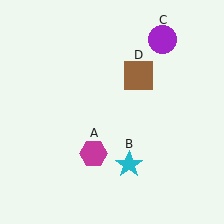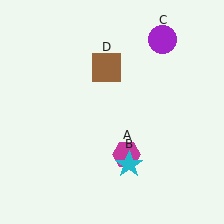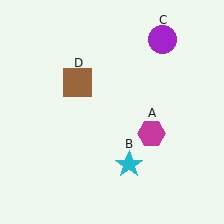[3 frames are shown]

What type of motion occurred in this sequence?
The magenta hexagon (object A), brown square (object D) rotated counterclockwise around the center of the scene.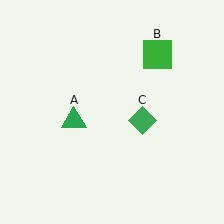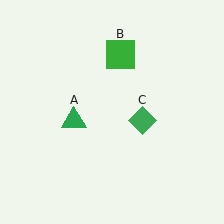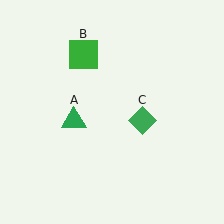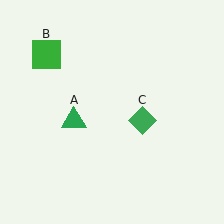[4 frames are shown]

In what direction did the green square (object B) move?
The green square (object B) moved left.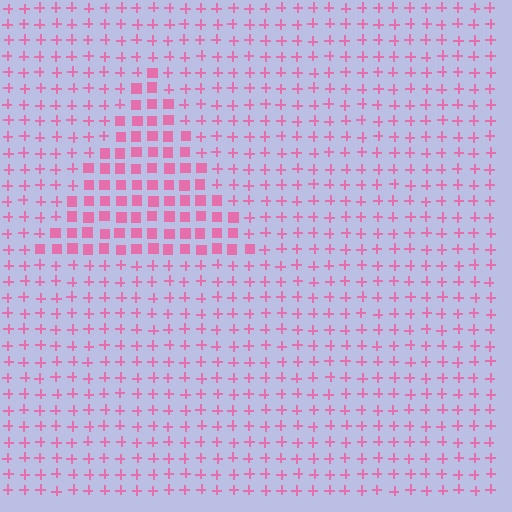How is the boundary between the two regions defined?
The boundary is defined by a change in element shape: squares inside vs. plus signs outside. All elements share the same color and spacing.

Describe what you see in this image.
The image is filled with small pink elements arranged in a uniform grid. A triangle-shaped region contains squares, while the surrounding area contains plus signs. The boundary is defined purely by the change in element shape.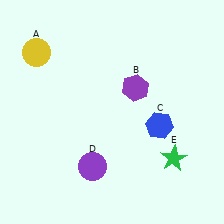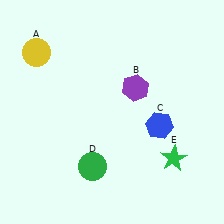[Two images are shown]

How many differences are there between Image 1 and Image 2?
There is 1 difference between the two images.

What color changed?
The circle (D) changed from purple in Image 1 to green in Image 2.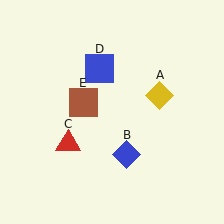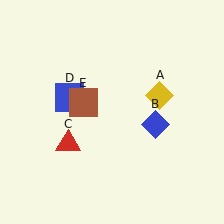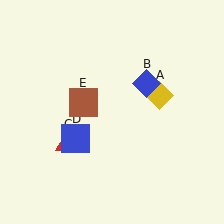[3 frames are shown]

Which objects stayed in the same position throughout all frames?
Yellow diamond (object A) and red triangle (object C) and brown square (object E) remained stationary.